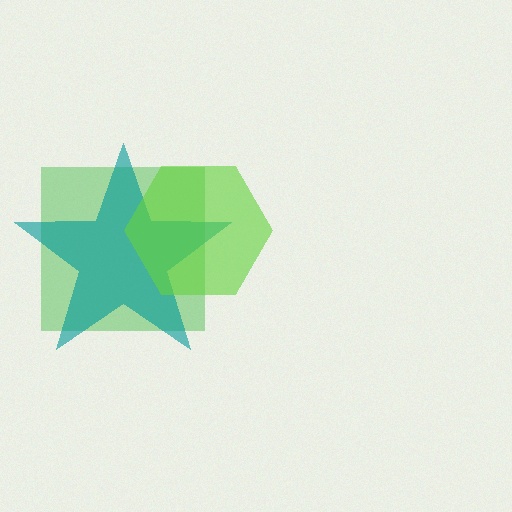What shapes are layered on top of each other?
The layered shapes are: a green square, a teal star, a lime hexagon.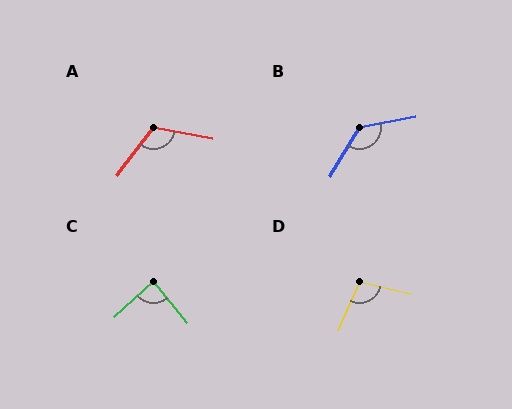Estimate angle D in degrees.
Approximately 101 degrees.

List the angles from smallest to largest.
C (87°), D (101°), A (116°), B (132°).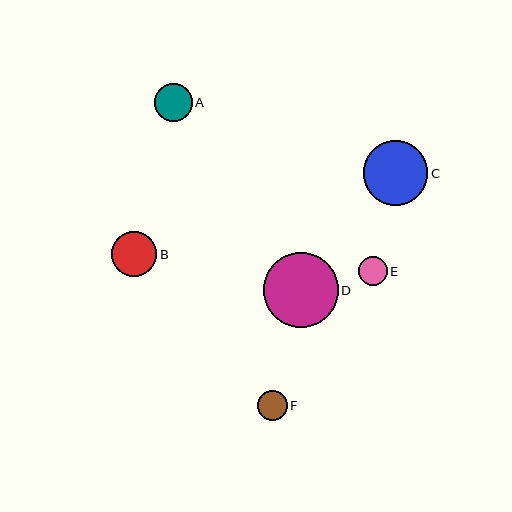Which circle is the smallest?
Circle E is the smallest with a size of approximately 29 pixels.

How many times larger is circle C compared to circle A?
Circle C is approximately 1.7 times the size of circle A.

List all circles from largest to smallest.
From largest to smallest: D, C, B, A, F, E.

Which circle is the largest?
Circle D is the largest with a size of approximately 75 pixels.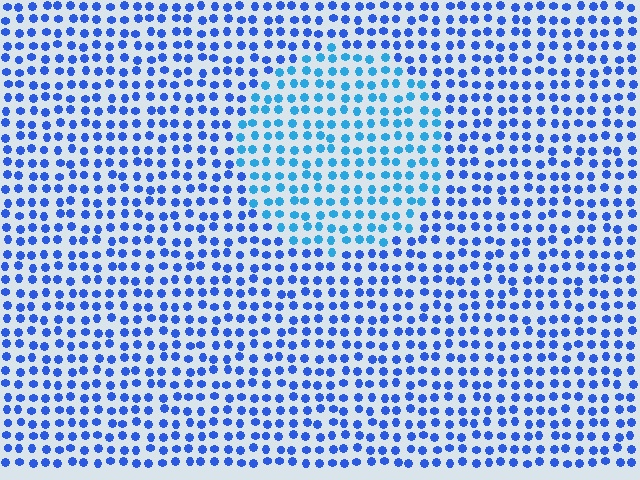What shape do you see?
I see a circle.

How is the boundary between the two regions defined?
The boundary is defined purely by a slight shift in hue (about 26 degrees). Spacing, size, and orientation are identical on both sides.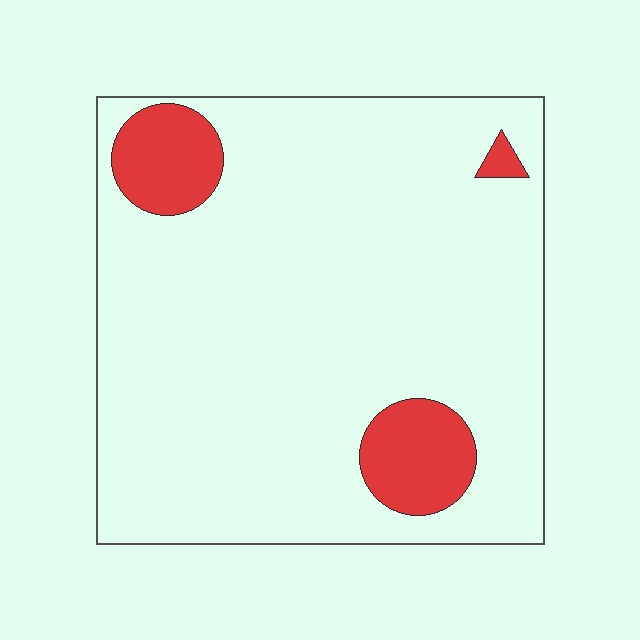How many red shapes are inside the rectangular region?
3.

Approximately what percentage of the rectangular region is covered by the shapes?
Approximately 10%.